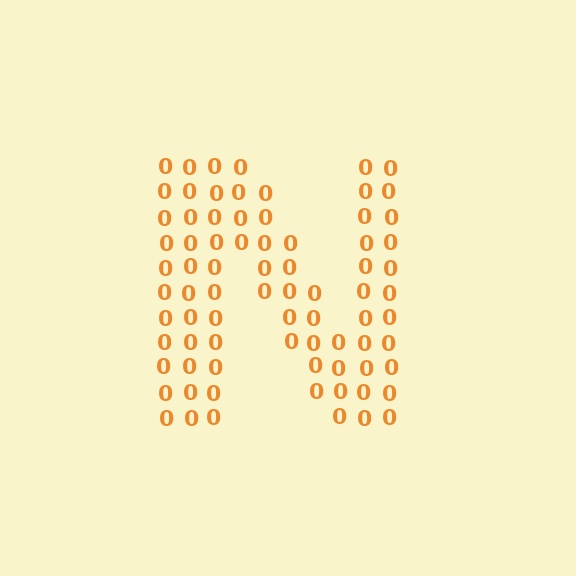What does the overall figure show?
The overall figure shows the letter N.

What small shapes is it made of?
It is made of small digit 0's.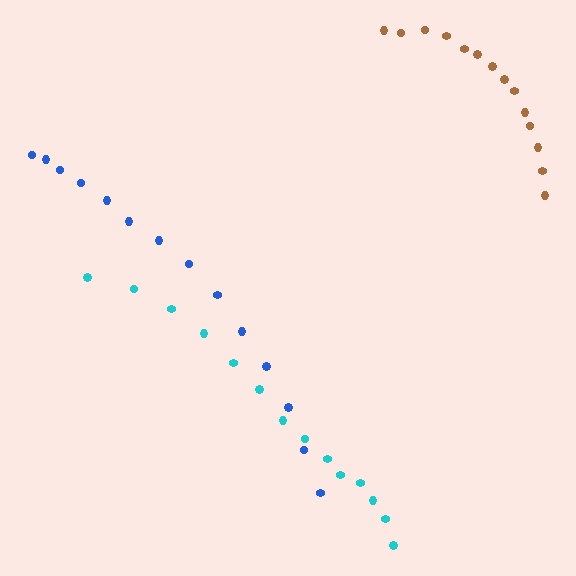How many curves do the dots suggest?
There are 3 distinct paths.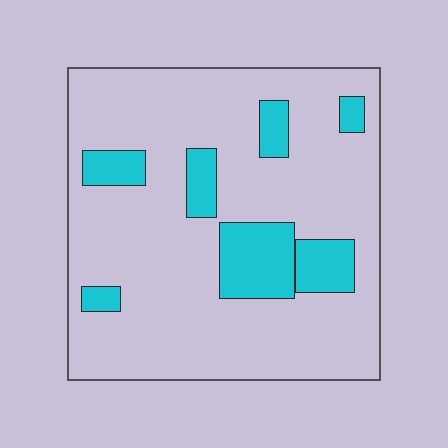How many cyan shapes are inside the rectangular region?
7.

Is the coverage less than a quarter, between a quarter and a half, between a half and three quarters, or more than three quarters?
Less than a quarter.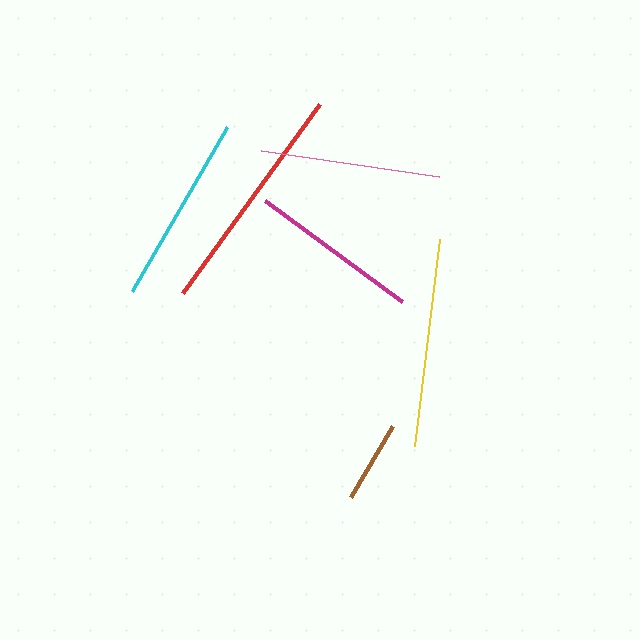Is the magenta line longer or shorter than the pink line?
The pink line is longer than the magenta line.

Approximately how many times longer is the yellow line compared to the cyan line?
The yellow line is approximately 1.1 times the length of the cyan line.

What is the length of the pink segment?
The pink segment is approximately 180 pixels long.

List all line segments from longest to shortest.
From longest to shortest: red, yellow, cyan, pink, magenta, brown.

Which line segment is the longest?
The red line is the longest at approximately 234 pixels.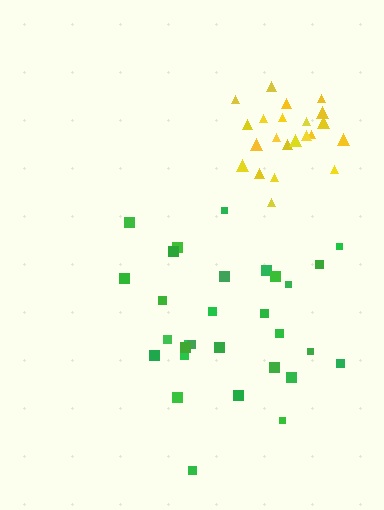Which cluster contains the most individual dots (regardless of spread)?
Green (30).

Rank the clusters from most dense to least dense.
yellow, green.